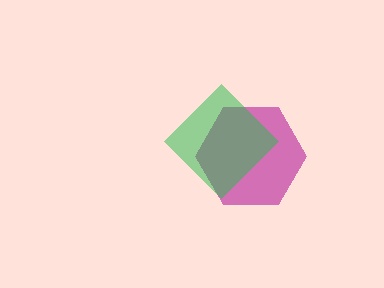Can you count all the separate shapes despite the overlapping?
Yes, there are 2 separate shapes.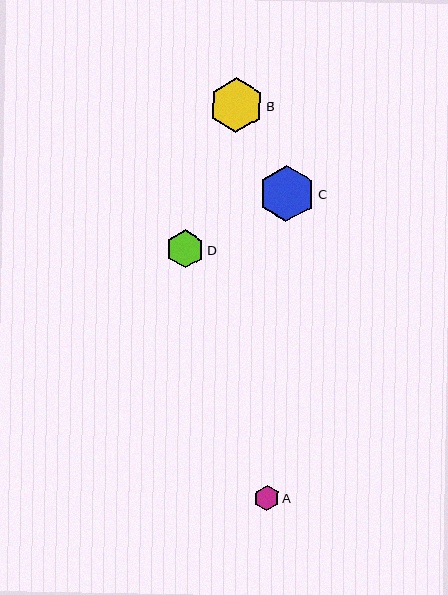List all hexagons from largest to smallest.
From largest to smallest: C, B, D, A.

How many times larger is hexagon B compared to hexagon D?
Hexagon B is approximately 1.4 times the size of hexagon D.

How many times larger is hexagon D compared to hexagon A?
Hexagon D is approximately 1.5 times the size of hexagon A.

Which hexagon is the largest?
Hexagon C is the largest with a size of approximately 56 pixels.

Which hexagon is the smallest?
Hexagon A is the smallest with a size of approximately 25 pixels.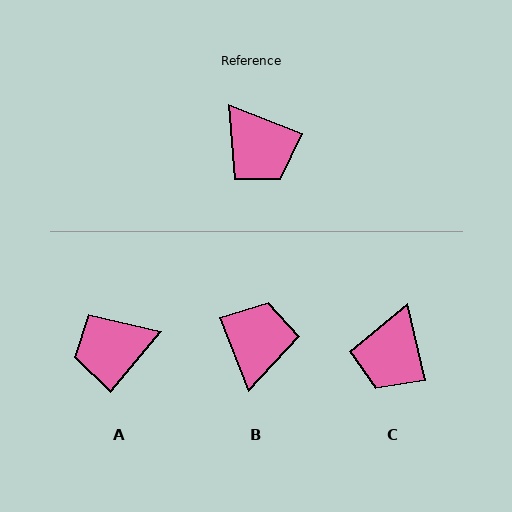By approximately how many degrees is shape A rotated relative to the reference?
Approximately 109 degrees clockwise.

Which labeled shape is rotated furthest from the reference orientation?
B, about 132 degrees away.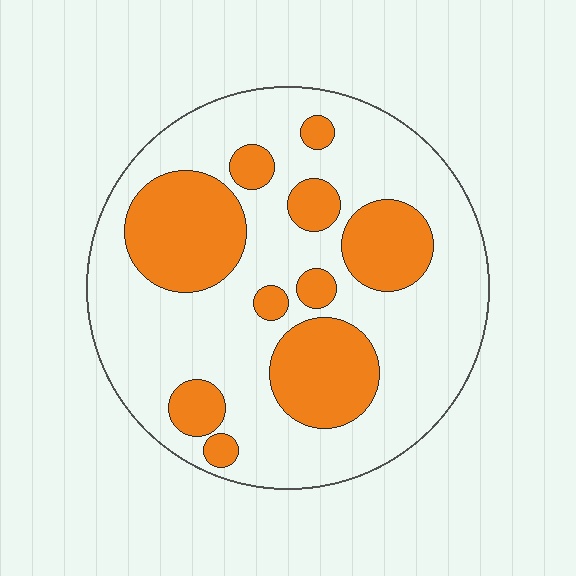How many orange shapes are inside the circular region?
10.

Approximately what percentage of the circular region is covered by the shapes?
Approximately 30%.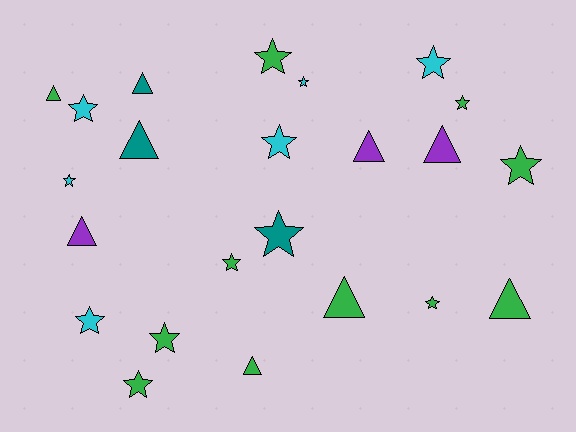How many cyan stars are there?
There are 6 cyan stars.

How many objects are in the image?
There are 23 objects.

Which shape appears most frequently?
Star, with 14 objects.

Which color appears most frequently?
Green, with 11 objects.